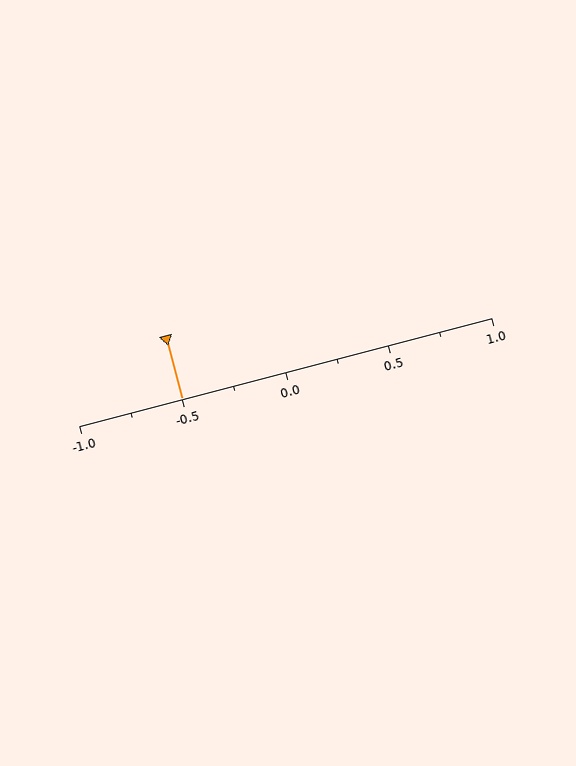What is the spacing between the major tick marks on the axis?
The major ticks are spaced 0.5 apart.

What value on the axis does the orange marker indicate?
The marker indicates approximately -0.5.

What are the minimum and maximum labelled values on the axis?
The axis runs from -1.0 to 1.0.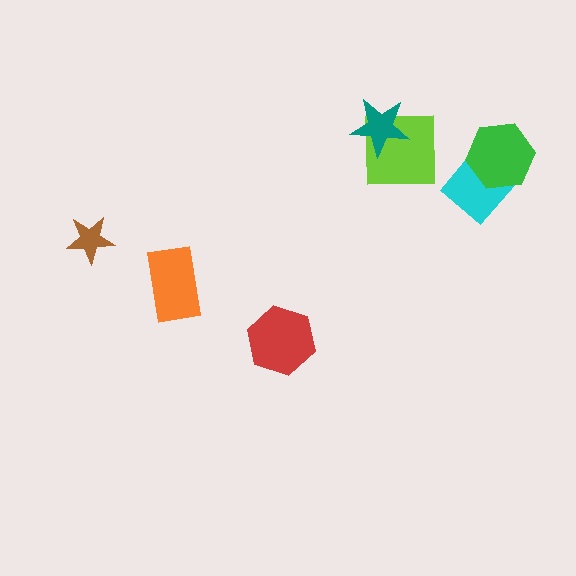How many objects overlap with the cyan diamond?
1 object overlaps with the cyan diamond.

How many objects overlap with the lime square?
1 object overlaps with the lime square.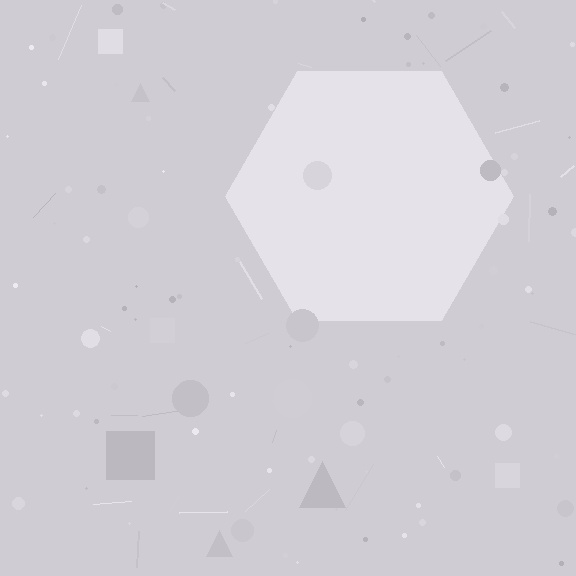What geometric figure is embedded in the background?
A hexagon is embedded in the background.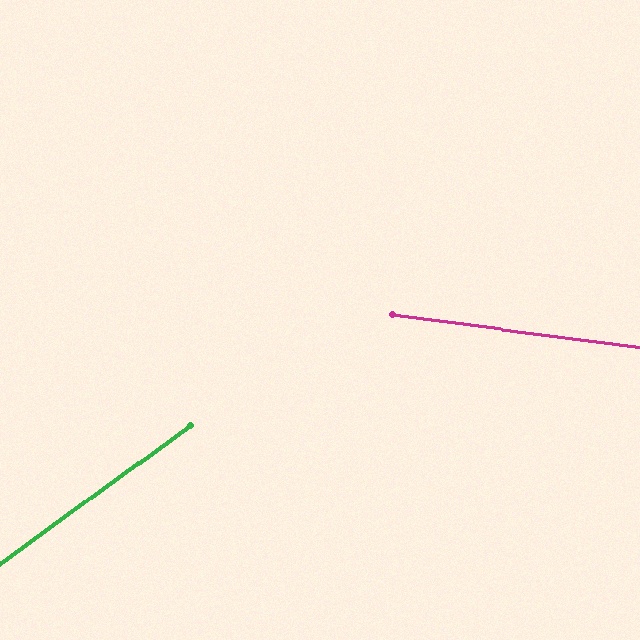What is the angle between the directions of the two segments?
Approximately 44 degrees.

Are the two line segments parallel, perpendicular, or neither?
Neither parallel nor perpendicular — they differ by about 44°.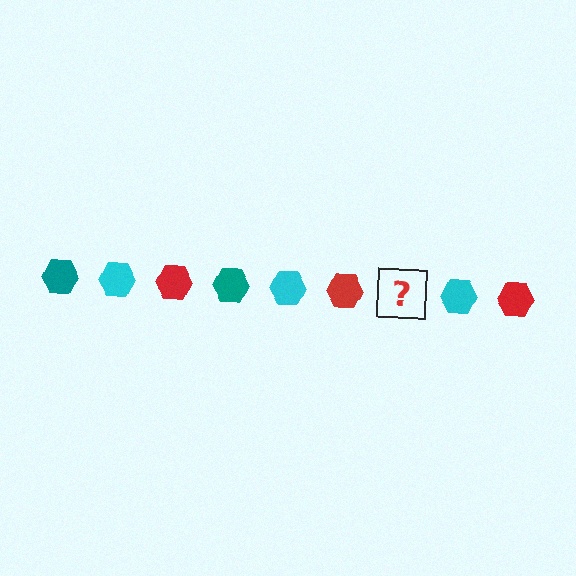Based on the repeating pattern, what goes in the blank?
The blank should be a teal hexagon.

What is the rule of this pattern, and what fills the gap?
The rule is that the pattern cycles through teal, cyan, red hexagons. The gap should be filled with a teal hexagon.